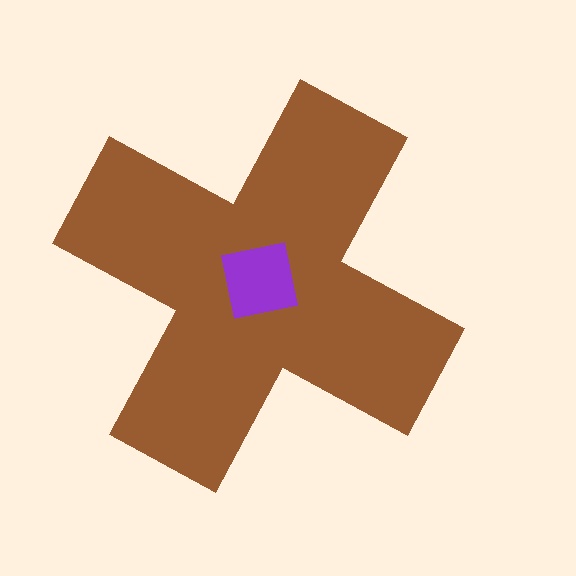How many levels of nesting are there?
2.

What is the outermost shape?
The brown cross.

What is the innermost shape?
The purple square.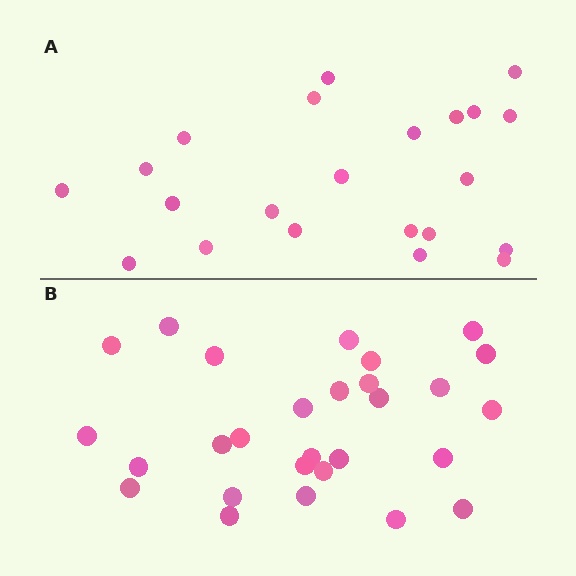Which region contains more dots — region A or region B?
Region B (the bottom region) has more dots.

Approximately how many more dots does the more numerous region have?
Region B has about 6 more dots than region A.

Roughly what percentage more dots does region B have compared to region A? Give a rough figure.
About 25% more.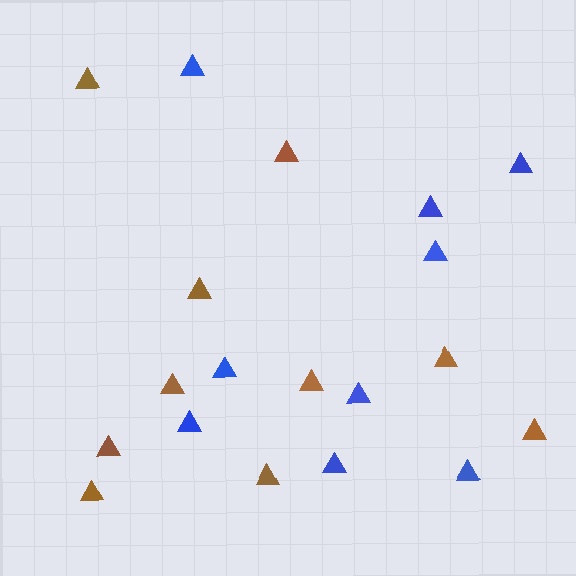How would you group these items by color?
There are 2 groups: one group of blue triangles (9) and one group of brown triangles (10).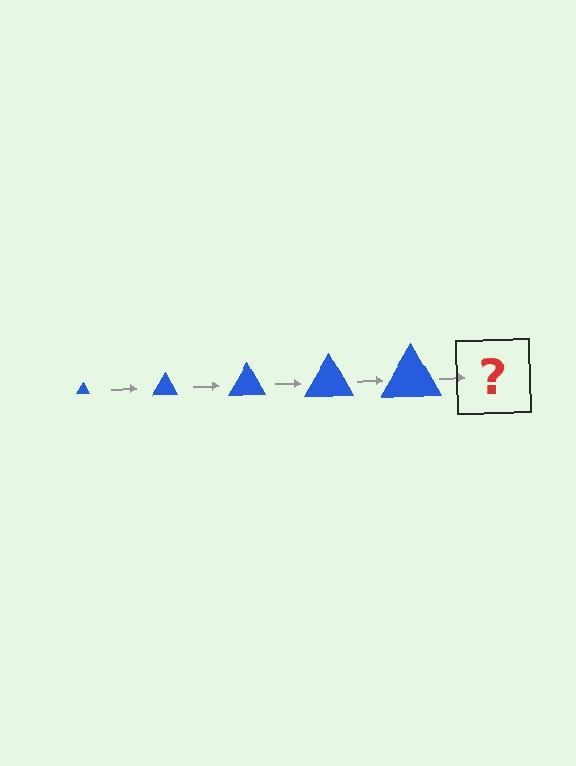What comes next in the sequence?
The next element should be a blue triangle, larger than the previous one.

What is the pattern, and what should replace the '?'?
The pattern is that the triangle gets progressively larger each step. The '?' should be a blue triangle, larger than the previous one.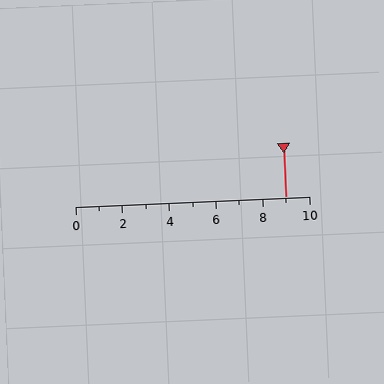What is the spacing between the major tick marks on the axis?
The major ticks are spaced 2 apart.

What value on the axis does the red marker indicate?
The marker indicates approximately 9.